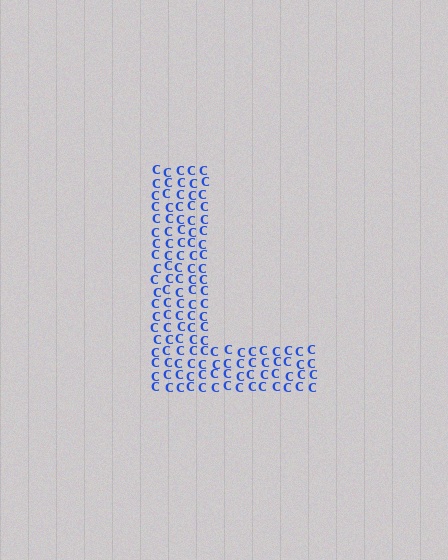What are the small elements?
The small elements are letter C's.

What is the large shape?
The large shape is the letter L.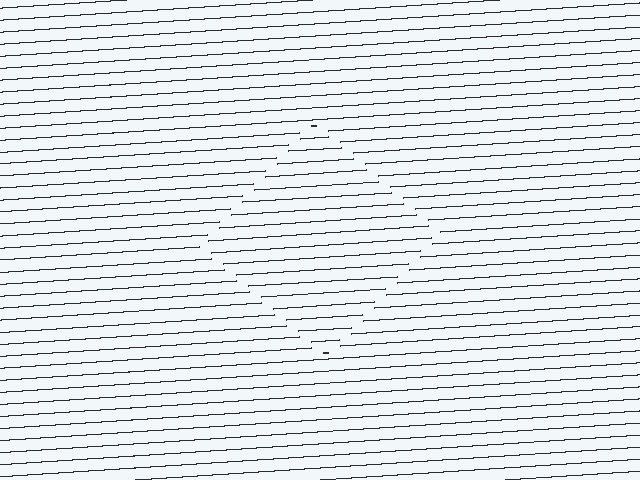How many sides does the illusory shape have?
4 sides — the line-ends trace a square.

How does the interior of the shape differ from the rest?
The interior of the shape contains the same grating, shifted by half a period — the contour is defined by the phase discontinuity where line-ends from the inner and outer gratings abut.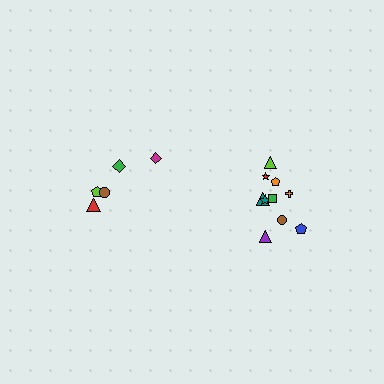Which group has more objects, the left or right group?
The right group.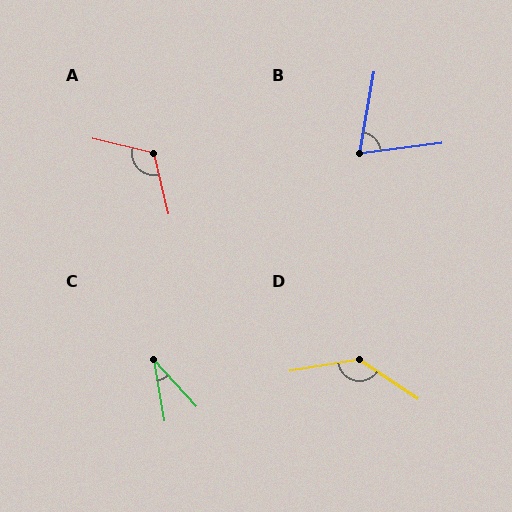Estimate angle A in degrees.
Approximately 117 degrees.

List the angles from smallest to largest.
C (32°), B (73°), A (117°), D (136°).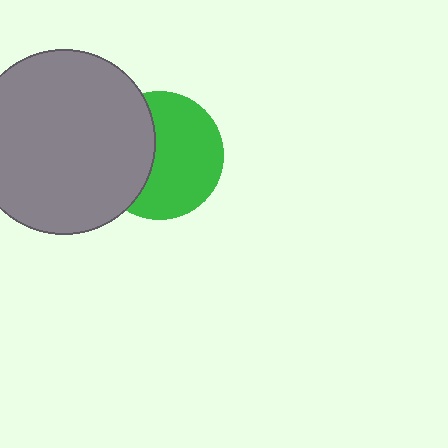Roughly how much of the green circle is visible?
About half of it is visible (roughly 62%).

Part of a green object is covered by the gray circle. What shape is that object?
It is a circle.